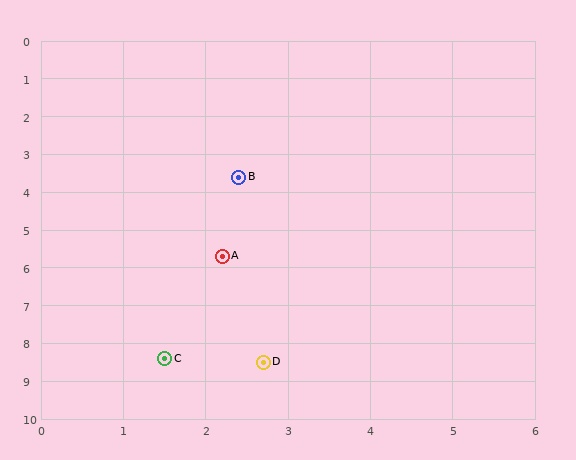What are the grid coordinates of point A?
Point A is at approximately (2.2, 5.7).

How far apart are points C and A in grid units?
Points C and A are about 2.8 grid units apart.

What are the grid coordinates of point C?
Point C is at approximately (1.5, 8.4).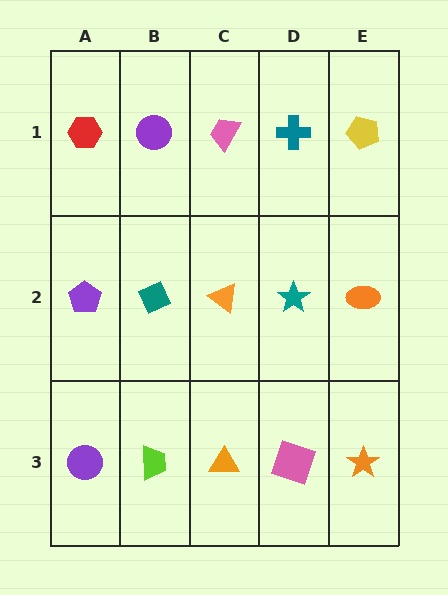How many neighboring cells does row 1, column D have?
3.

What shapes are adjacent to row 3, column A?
A purple pentagon (row 2, column A), a lime trapezoid (row 3, column B).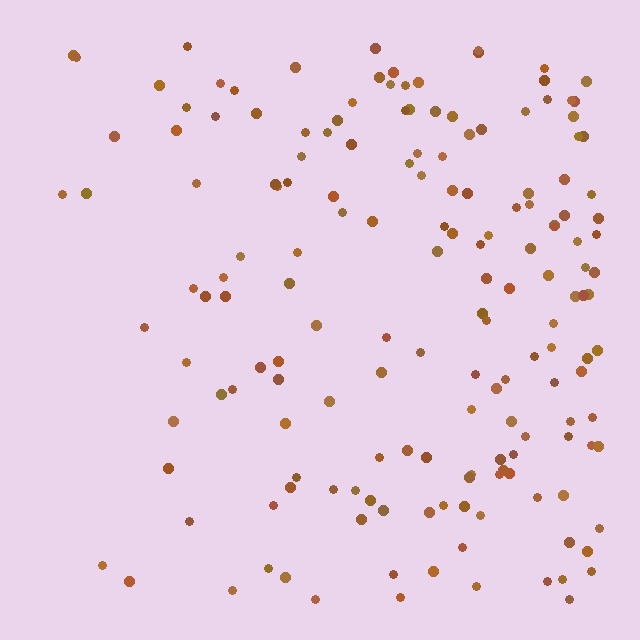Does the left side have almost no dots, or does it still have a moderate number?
Still a moderate number, just noticeably fewer than the right.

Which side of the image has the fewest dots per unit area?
The left.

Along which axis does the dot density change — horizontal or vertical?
Horizontal.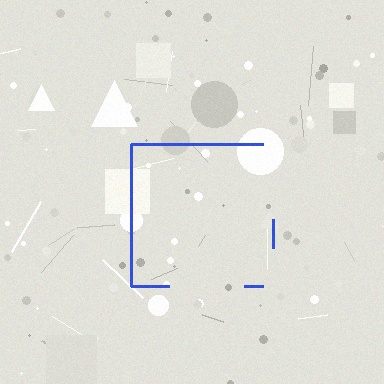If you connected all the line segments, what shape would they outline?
They would outline a square.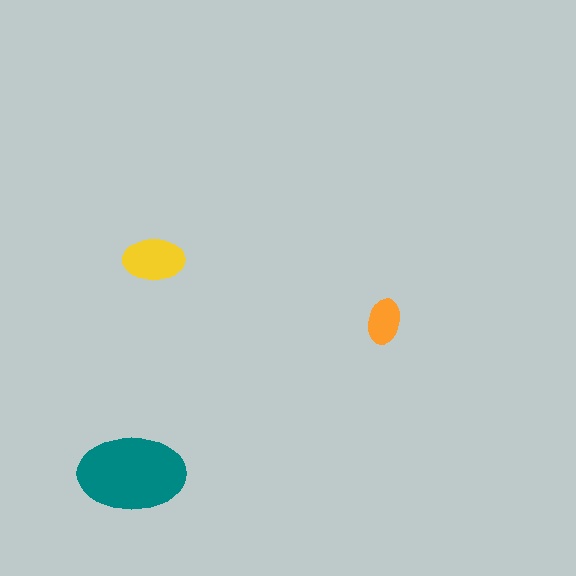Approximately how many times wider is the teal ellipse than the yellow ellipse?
About 1.5 times wider.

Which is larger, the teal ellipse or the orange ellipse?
The teal one.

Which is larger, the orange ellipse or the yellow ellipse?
The yellow one.